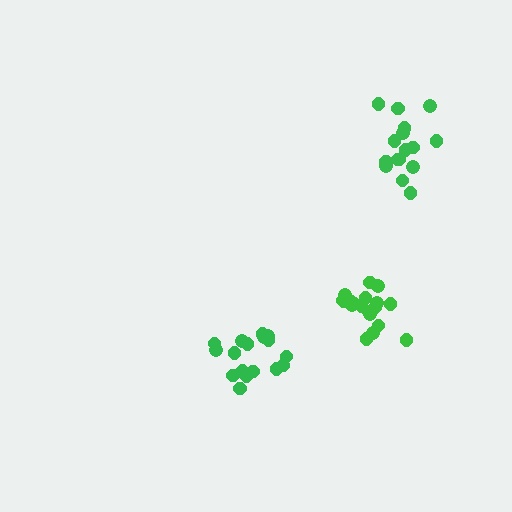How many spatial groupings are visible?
There are 3 spatial groupings.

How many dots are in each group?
Group 1: 16 dots, Group 2: 19 dots, Group 3: 17 dots (52 total).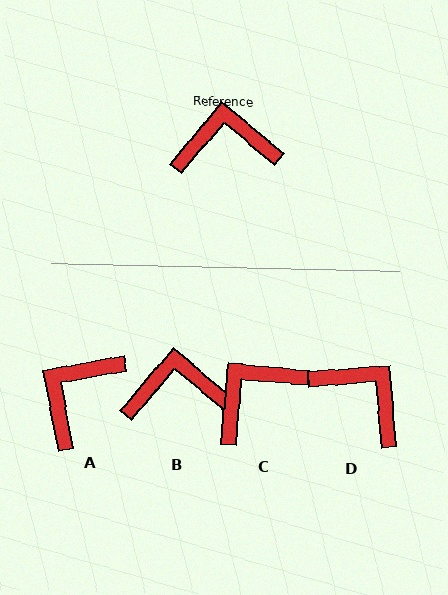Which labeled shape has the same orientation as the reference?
B.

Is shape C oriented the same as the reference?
No, it is off by about 35 degrees.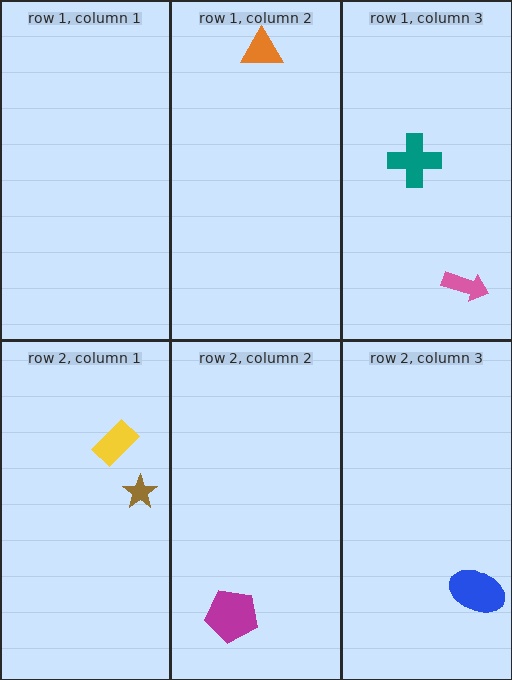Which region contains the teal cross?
The row 1, column 3 region.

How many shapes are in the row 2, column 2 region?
1.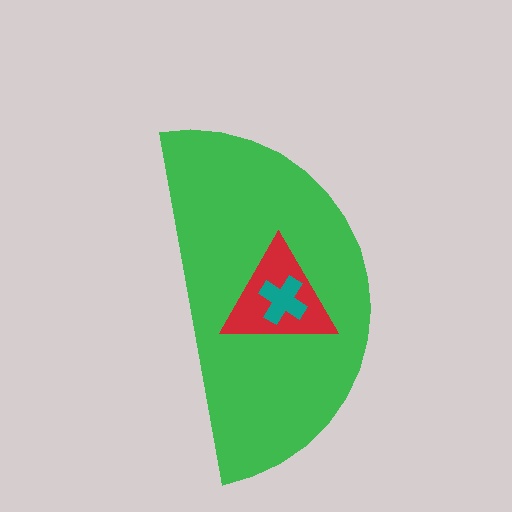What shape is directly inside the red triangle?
The teal cross.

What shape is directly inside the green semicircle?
The red triangle.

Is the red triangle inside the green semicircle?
Yes.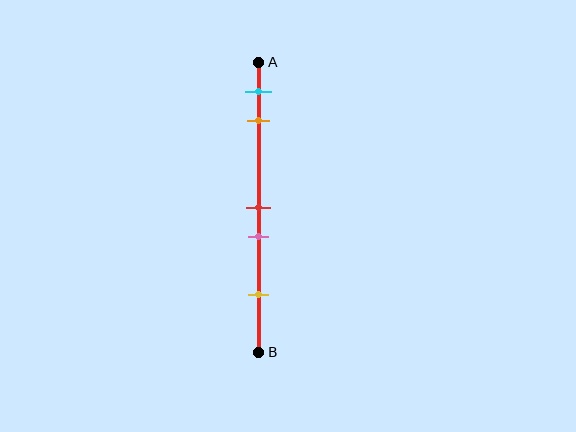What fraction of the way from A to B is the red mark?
The red mark is approximately 50% (0.5) of the way from A to B.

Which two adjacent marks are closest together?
The red and pink marks are the closest adjacent pair.